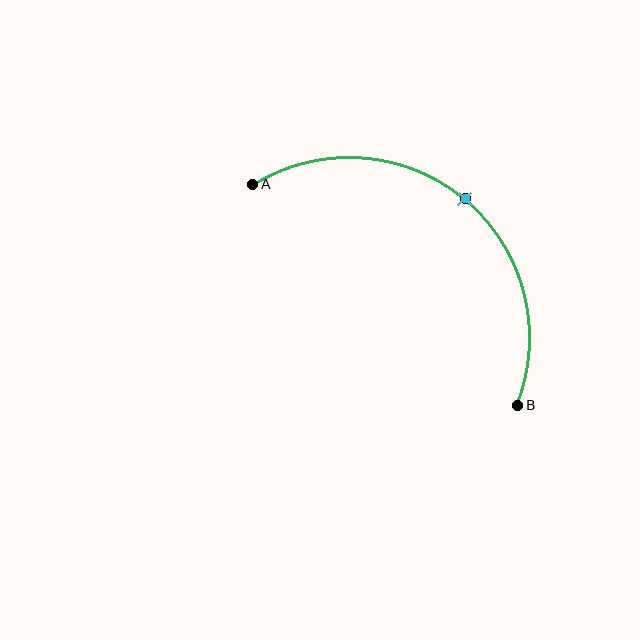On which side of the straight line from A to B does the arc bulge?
The arc bulges above and to the right of the straight line connecting A and B.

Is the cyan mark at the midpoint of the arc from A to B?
Yes. The cyan mark lies on the arc at equal arc-length from both A and B — it is the arc midpoint.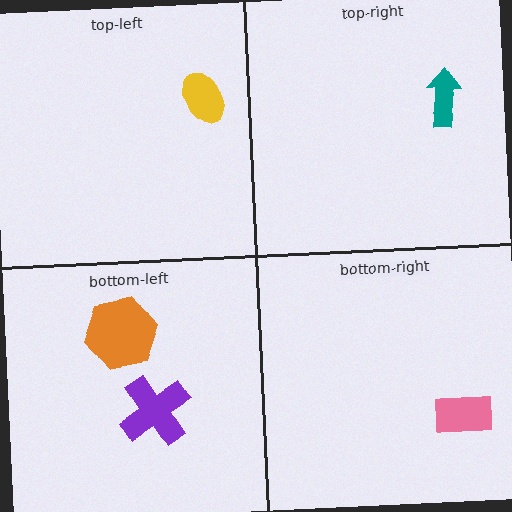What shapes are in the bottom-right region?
The pink rectangle.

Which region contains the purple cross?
The bottom-left region.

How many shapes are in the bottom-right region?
1.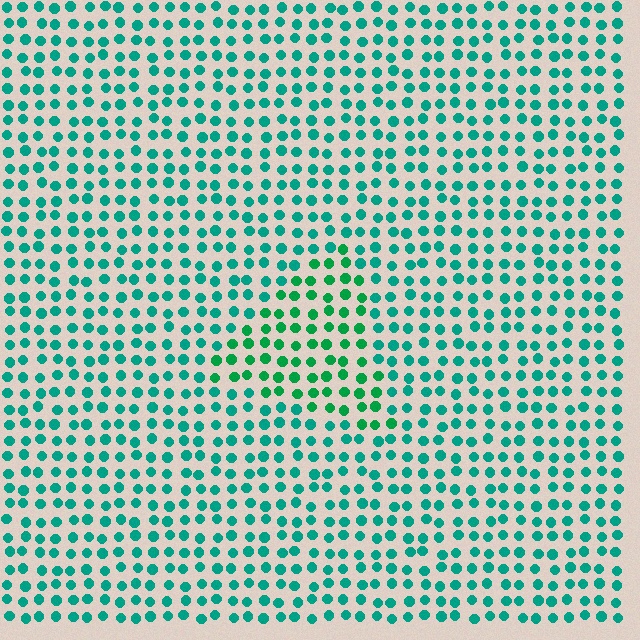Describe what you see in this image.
The image is filled with small teal elements in a uniform arrangement. A triangle-shaped region is visible where the elements are tinted to a slightly different hue, forming a subtle color boundary.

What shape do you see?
I see a triangle.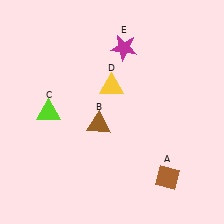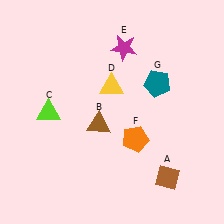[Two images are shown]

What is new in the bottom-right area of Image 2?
An orange pentagon (F) was added in the bottom-right area of Image 2.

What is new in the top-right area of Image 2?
A teal pentagon (G) was added in the top-right area of Image 2.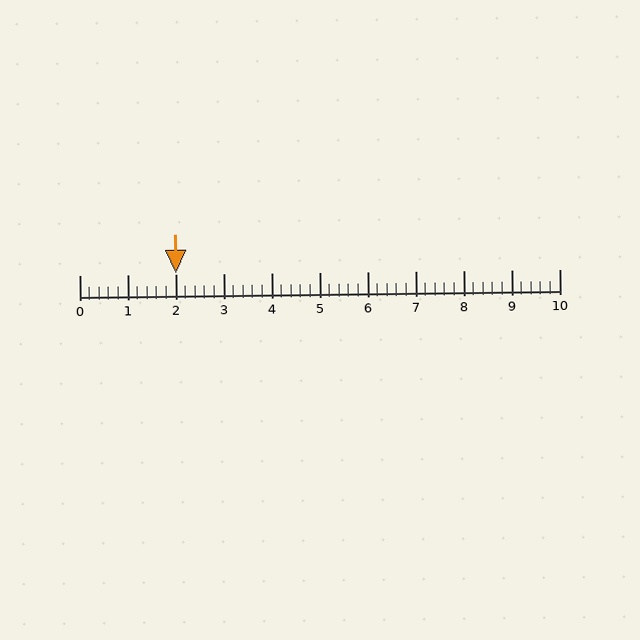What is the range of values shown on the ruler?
The ruler shows values from 0 to 10.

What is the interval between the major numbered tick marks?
The major tick marks are spaced 1 units apart.